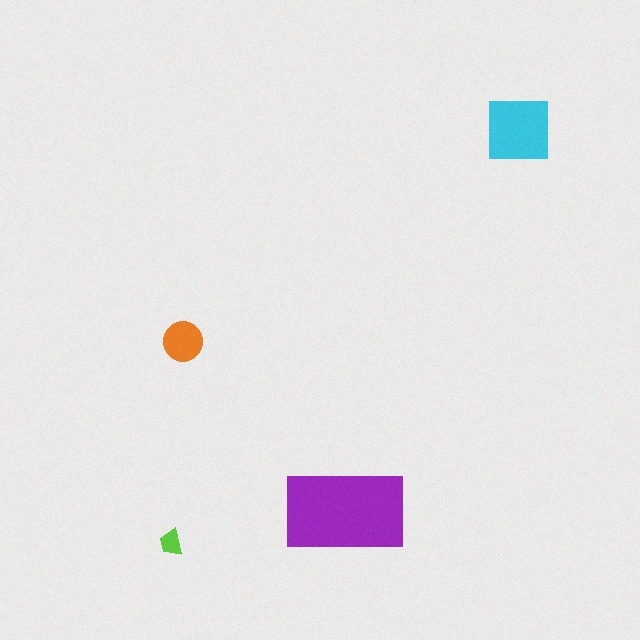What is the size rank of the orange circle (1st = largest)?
3rd.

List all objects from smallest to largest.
The lime trapezoid, the orange circle, the cyan square, the purple rectangle.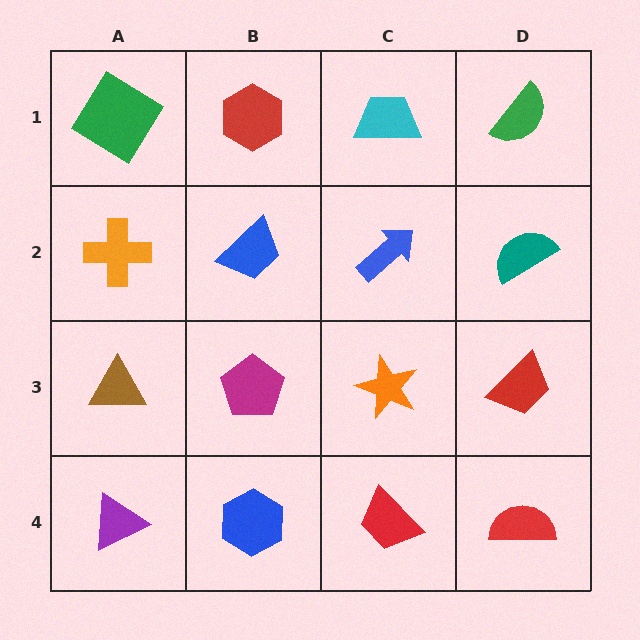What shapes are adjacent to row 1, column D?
A teal semicircle (row 2, column D), a cyan trapezoid (row 1, column C).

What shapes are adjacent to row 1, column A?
An orange cross (row 2, column A), a red hexagon (row 1, column B).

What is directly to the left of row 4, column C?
A blue hexagon.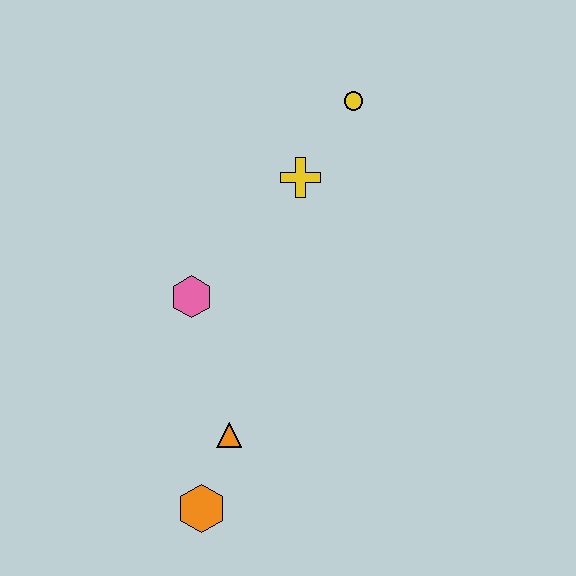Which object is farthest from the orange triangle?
The yellow circle is farthest from the orange triangle.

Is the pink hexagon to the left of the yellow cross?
Yes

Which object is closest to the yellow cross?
The yellow circle is closest to the yellow cross.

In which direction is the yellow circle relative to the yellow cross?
The yellow circle is above the yellow cross.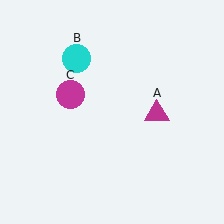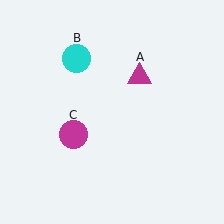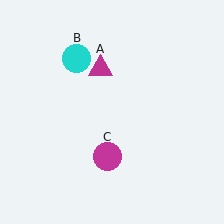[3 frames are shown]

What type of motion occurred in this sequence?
The magenta triangle (object A), magenta circle (object C) rotated counterclockwise around the center of the scene.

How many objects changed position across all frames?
2 objects changed position: magenta triangle (object A), magenta circle (object C).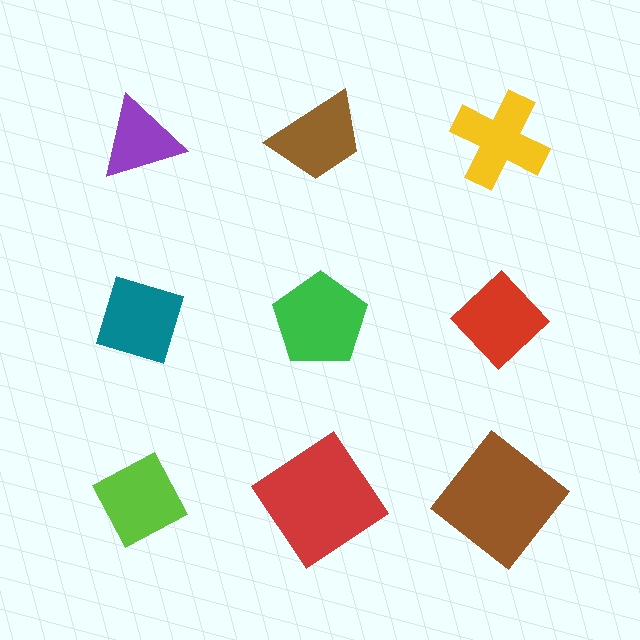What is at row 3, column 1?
A lime diamond.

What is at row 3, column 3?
A brown diamond.